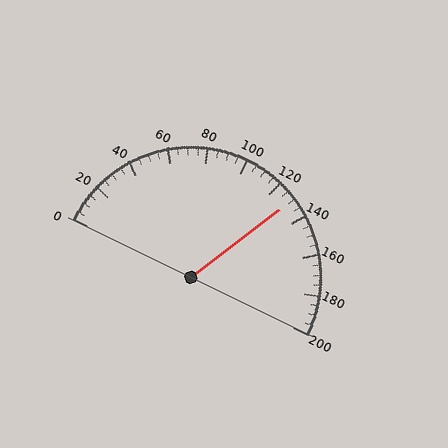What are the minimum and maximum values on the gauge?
The gauge ranges from 0 to 200.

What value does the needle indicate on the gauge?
The needle indicates approximately 130.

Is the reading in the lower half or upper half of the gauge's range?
The reading is in the upper half of the range (0 to 200).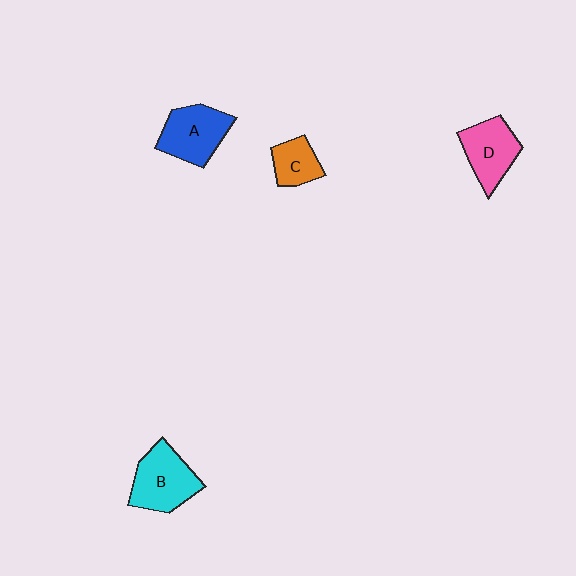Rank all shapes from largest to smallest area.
From largest to smallest: B (cyan), A (blue), D (pink), C (orange).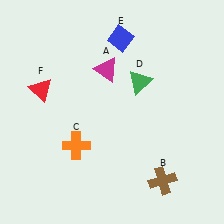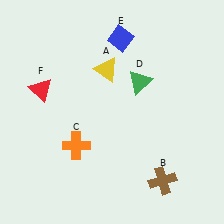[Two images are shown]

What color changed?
The triangle (A) changed from magenta in Image 1 to yellow in Image 2.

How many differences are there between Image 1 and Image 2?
There is 1 difference between the two images.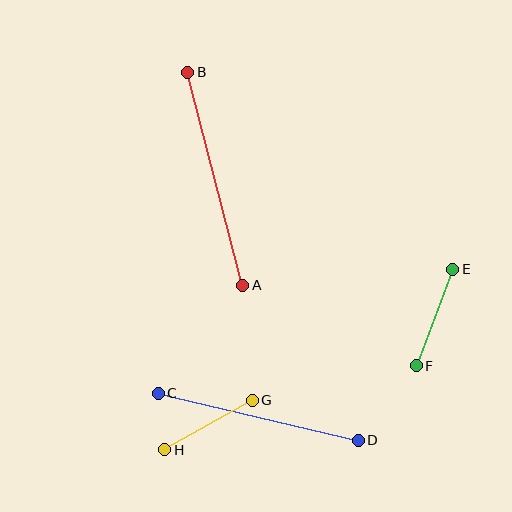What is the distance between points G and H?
The distance is approximately 100 pixels.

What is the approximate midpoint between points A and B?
The midpoint is at approximately (215, 179) pixels.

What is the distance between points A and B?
The distance is approximately 220 pixels.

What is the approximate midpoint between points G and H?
The midpoint is at approximately (208, 425) pixels.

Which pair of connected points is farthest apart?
Points A and B are farthest apart.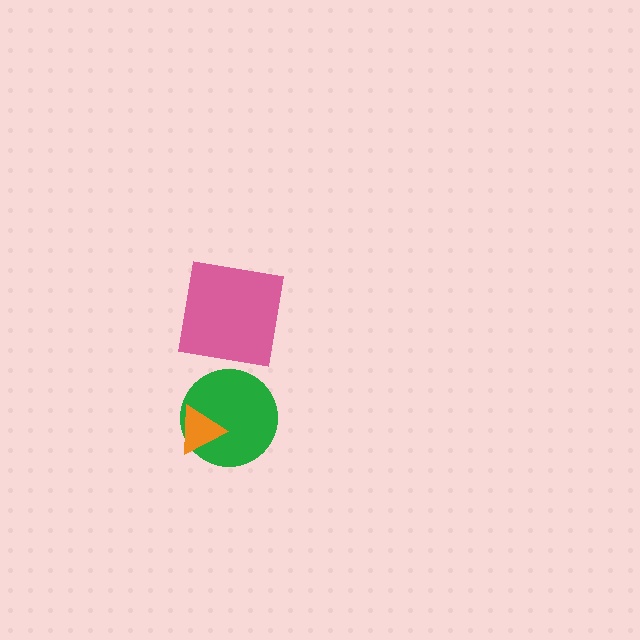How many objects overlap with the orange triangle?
1 object overlaps with the orange triangle.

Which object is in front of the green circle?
The orange triangle is in front of the green circle.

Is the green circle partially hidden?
Yes, it is partially covered by another shape.